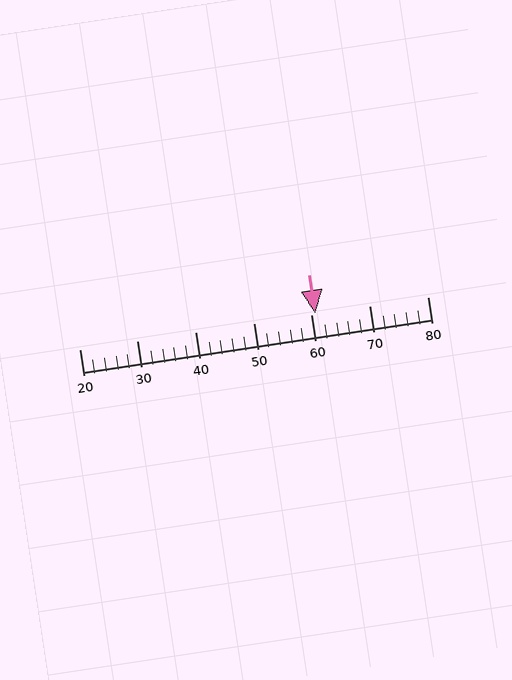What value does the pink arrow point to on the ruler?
The pink arrow points to approximately 61.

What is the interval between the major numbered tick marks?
The major tick marks are spaced 10 units apart.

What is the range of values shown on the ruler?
The ruler shows values from 20 to 80.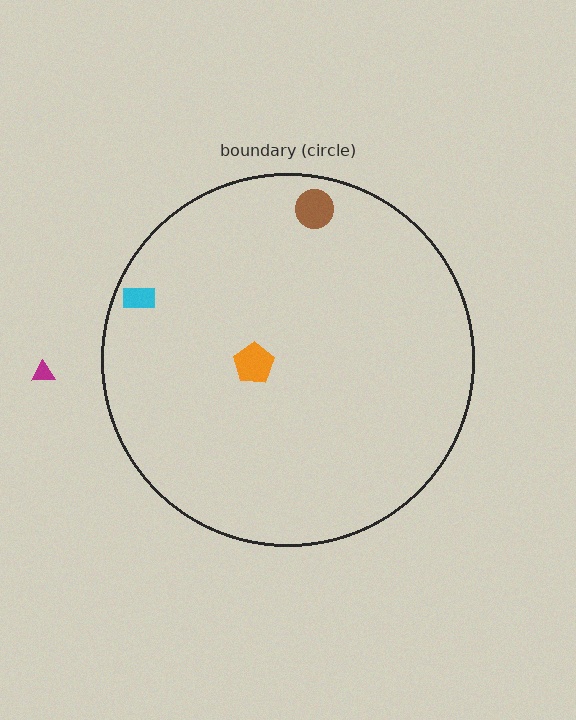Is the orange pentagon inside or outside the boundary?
Inside.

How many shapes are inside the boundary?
3 inside, 1 outside.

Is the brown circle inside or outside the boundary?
Inside.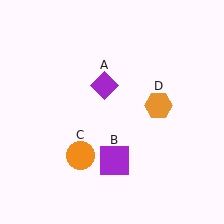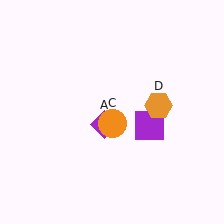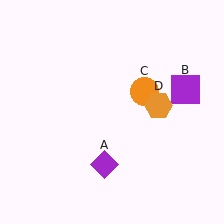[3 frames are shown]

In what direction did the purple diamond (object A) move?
The purple diamond (object A) moved down.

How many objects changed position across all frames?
3 objects changed position: purple diamond (object A), purple square (object B), orange circle (object C).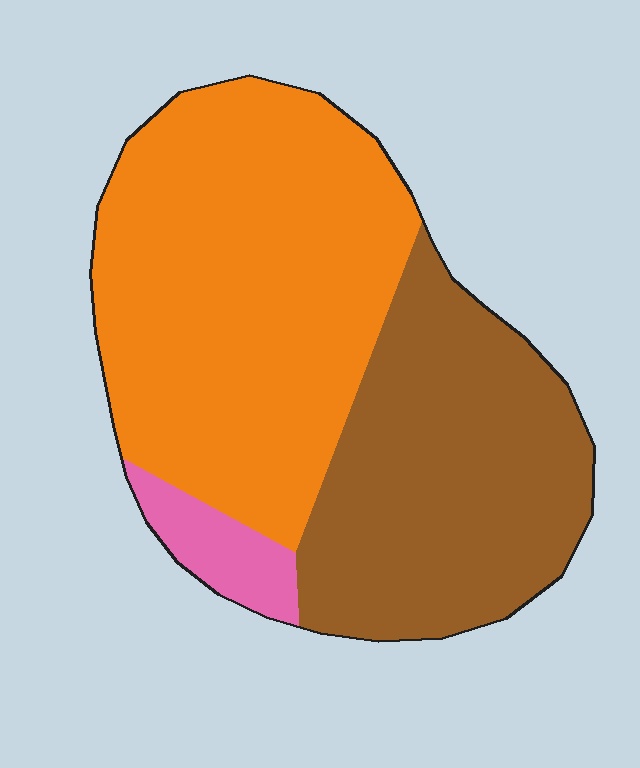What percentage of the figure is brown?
Brown covers about 40% of the figure.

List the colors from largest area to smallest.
From largest to smallest: orange, brown, pink.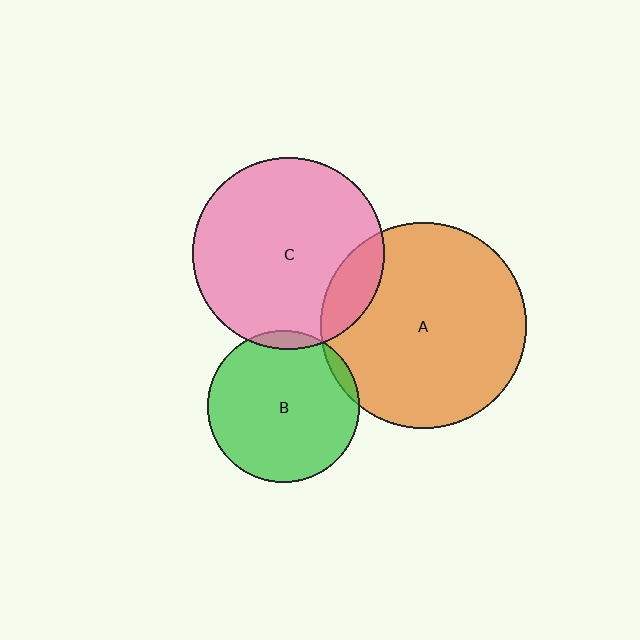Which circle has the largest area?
Circle A (orange).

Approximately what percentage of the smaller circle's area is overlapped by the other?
Approximately 15%.